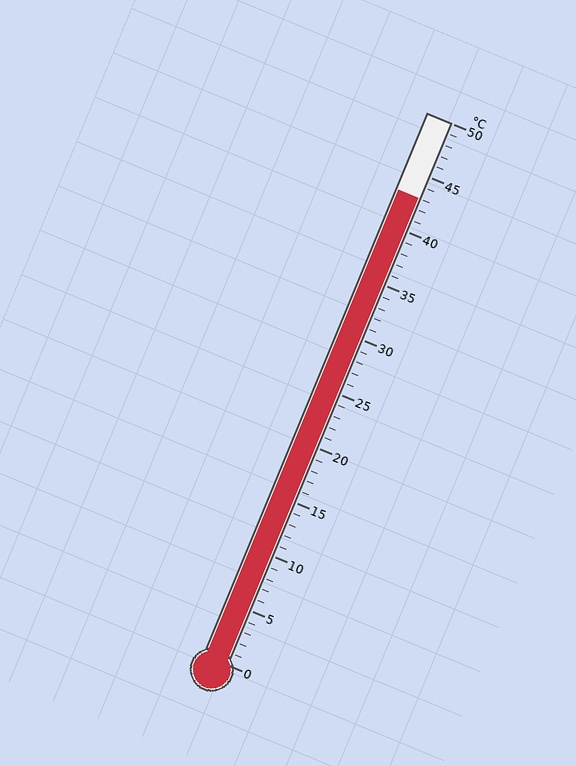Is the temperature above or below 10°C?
The temperature is above 10°C.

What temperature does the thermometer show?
The thermometer shows approximately 43°C.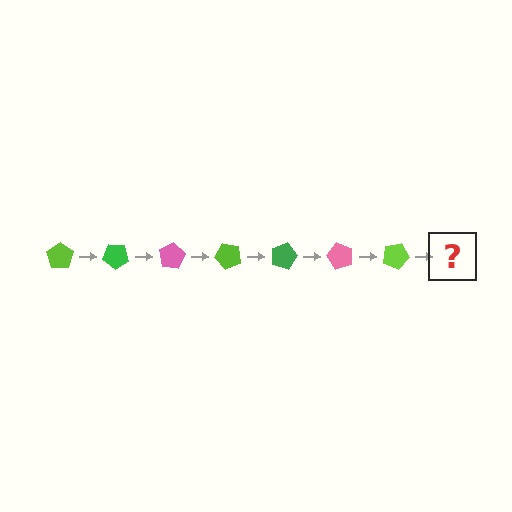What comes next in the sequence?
The next element should be a green pentagon, rotated 280 degrees from the start.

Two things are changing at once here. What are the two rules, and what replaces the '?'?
The two rules are that it rotates 40 degrees each step and the color cycles through lime, green, and pink. The '?' should be a green pentagon, rotated 280 degrees from the start.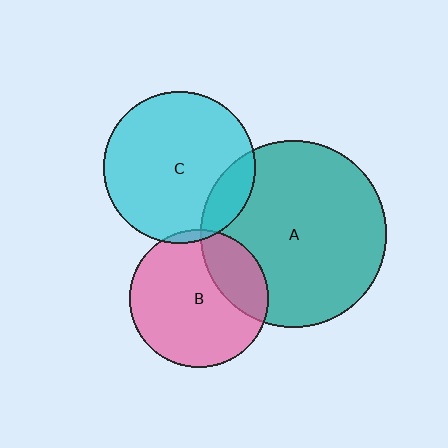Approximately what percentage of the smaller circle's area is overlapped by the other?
Approximately 5%.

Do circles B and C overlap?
Yes.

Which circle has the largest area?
Circle A (teal).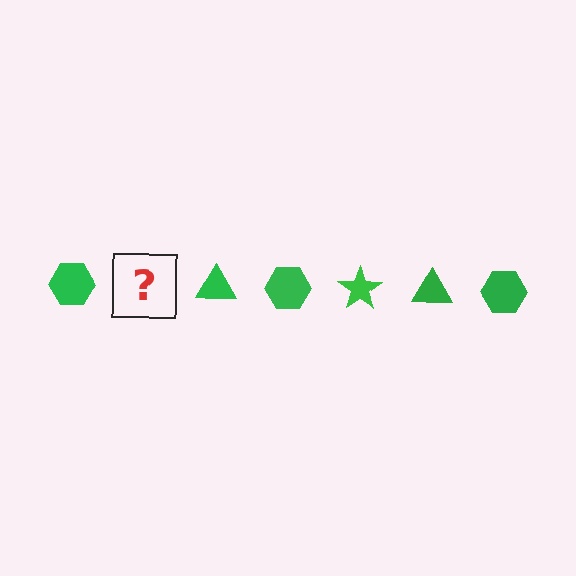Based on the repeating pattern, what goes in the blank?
The blank should be a green star.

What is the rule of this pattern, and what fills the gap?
The rule is that the pattern cycles through hexagon, star, triangle shapes in green. The gap should be filled with a green star.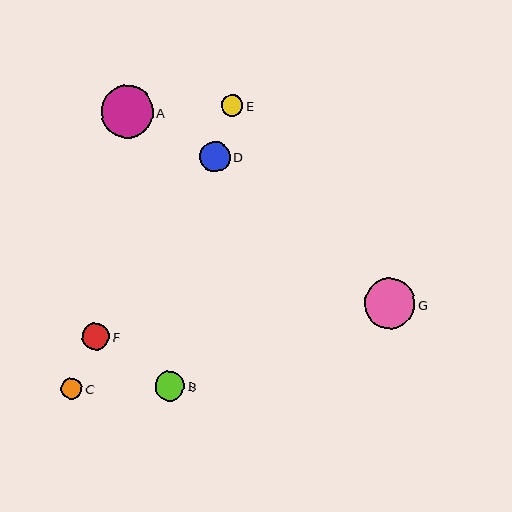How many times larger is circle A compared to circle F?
Circle A is approximately 2.0 times the size of circle F.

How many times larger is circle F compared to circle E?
Circle F is approximately 1.3 times the size of circle E.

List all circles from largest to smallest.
From largest to smallest: A, G, D, B, F, E, C.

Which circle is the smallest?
Circle C is the smallest with a size of approximately 21 pixels.